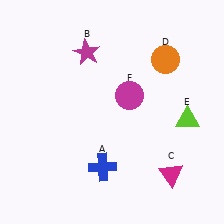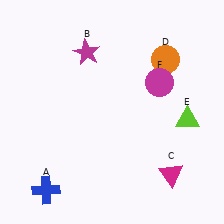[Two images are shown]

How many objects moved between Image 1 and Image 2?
2 objects moved between the two images.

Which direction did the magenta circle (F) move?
The magenta circle (F) moved right.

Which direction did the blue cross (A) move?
The blue cross (A) moved left.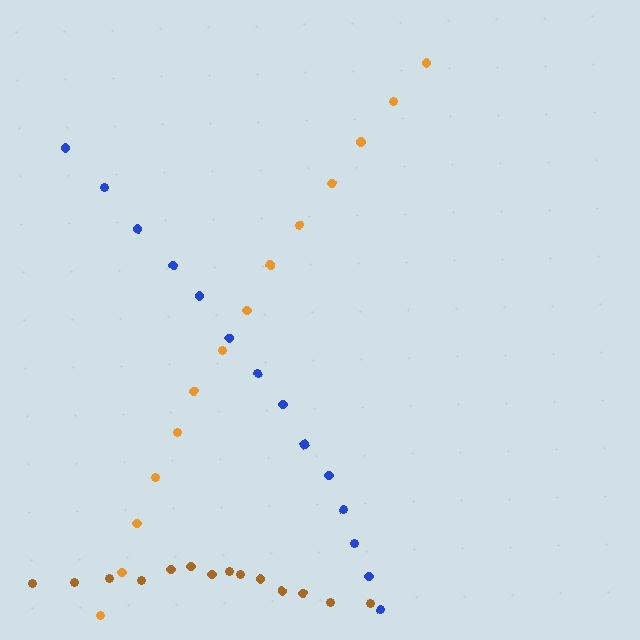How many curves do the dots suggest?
There are 3 distinct paths.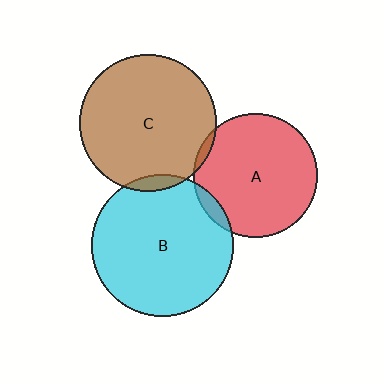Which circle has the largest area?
Circle B (cyan).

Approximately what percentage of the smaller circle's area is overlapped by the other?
Approximately 5%.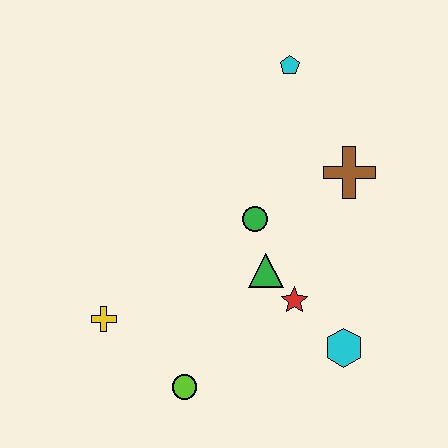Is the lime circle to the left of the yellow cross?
No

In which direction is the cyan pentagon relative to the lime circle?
The cyan pentagon is above the lime circle.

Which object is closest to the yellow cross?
The lime circle is closest to the yellow cross.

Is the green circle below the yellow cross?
No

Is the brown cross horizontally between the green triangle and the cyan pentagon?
No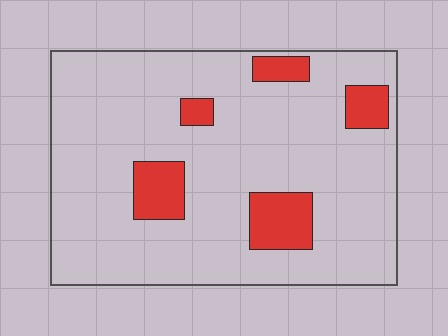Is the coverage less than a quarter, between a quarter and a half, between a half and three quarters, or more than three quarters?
Less than a quarter.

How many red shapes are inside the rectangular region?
5.